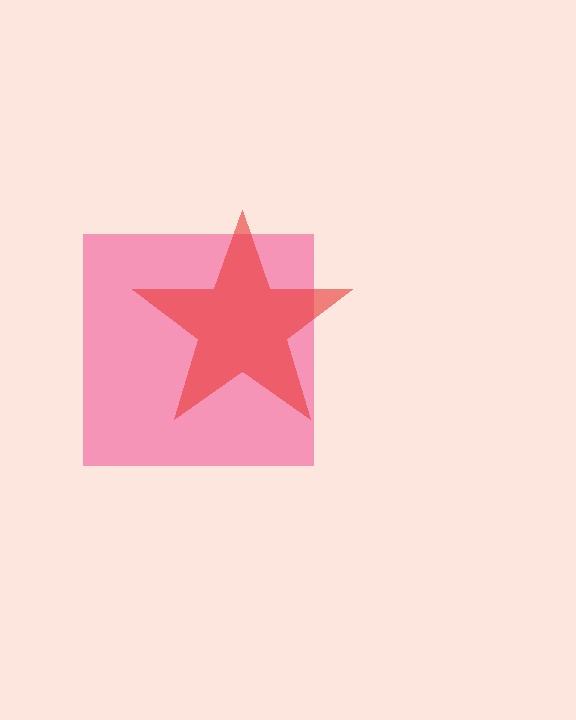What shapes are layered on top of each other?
The layered shapes are: a pink square, a red star.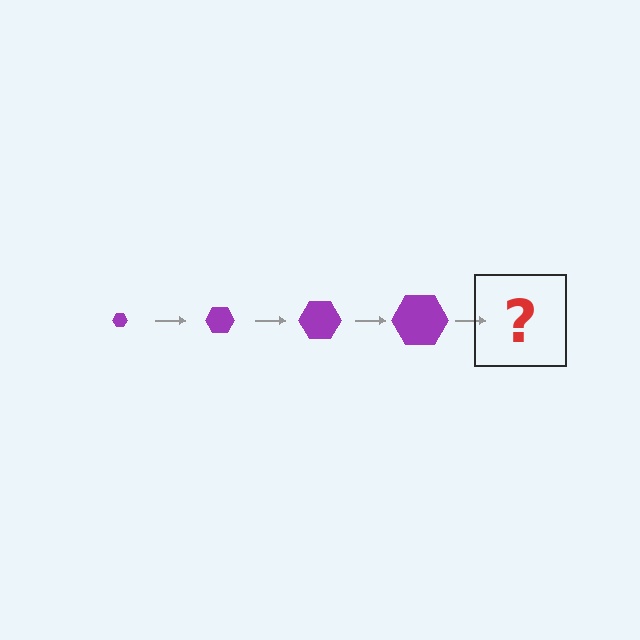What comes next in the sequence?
The next element should be a purple hexagon, larger than the previous one.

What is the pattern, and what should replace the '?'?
The pattern is that the hexagon gets progressively larger each step. The '?' should be a purple hexagon, larger than the previous one.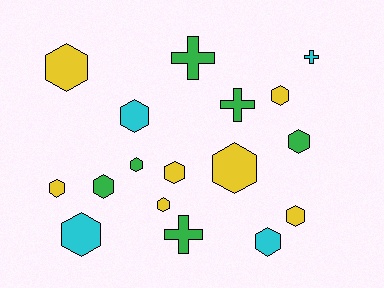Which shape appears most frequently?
Hexagon, with 13 objects.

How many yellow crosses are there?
There are no yellow crosses.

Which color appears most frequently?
Yellow, with 7 objects.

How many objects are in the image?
There are 17 objects.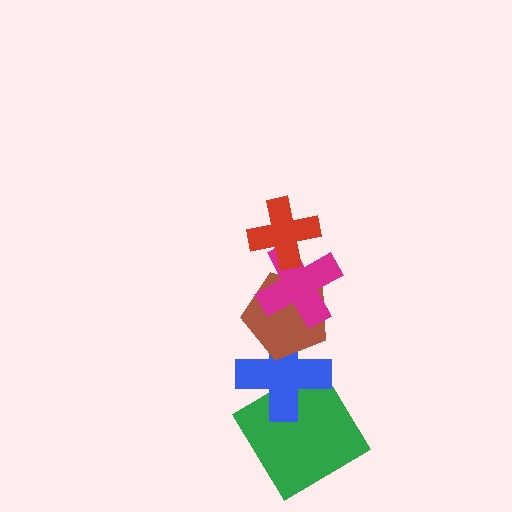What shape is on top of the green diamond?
The blue cross is on top of the green diamond.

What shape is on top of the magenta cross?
The red cross is on top of the magenta cross.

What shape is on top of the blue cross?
The brown pentagon is on top of the blue cross.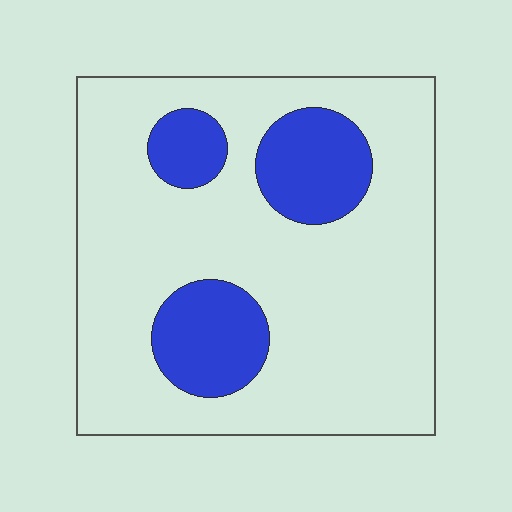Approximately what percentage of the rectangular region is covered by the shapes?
Approximately 20%.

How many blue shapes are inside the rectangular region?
3.